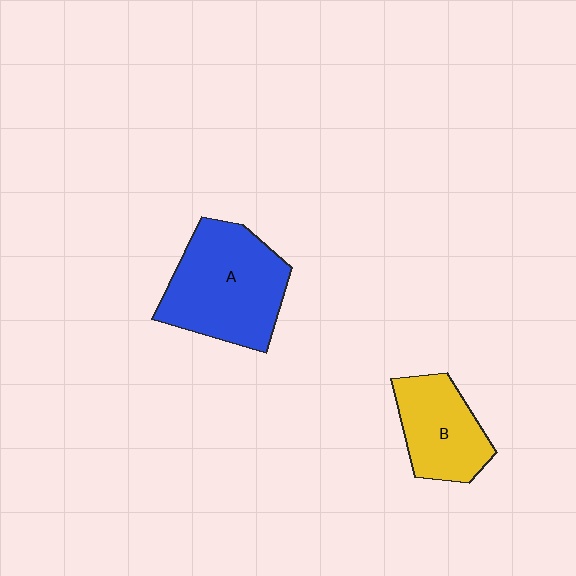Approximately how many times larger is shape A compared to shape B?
Approximately 1.6 times.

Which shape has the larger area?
Shape A (blue).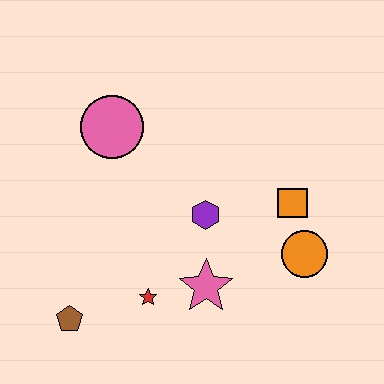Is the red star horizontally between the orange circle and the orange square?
No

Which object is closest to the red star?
The pink star is closest to the red star.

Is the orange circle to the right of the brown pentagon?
Yes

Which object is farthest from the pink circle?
The orange circle is farthest from the pink circle.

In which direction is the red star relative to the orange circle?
The red star is to the left of the orange circle.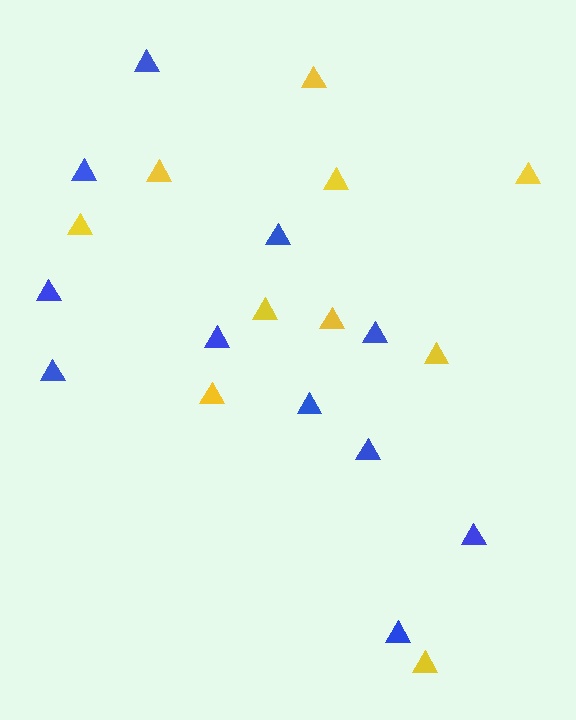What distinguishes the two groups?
There are 2 groups: one group of yellow triangles (10) and one group of blue triangles (11).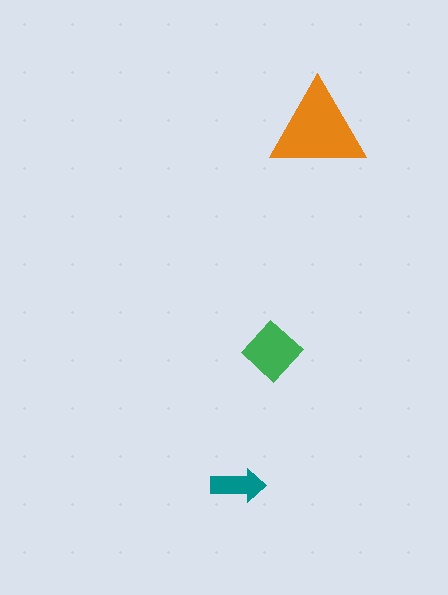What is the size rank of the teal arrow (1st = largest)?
3rd.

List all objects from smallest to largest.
The teal arrow, the green diamond, the orange triangle.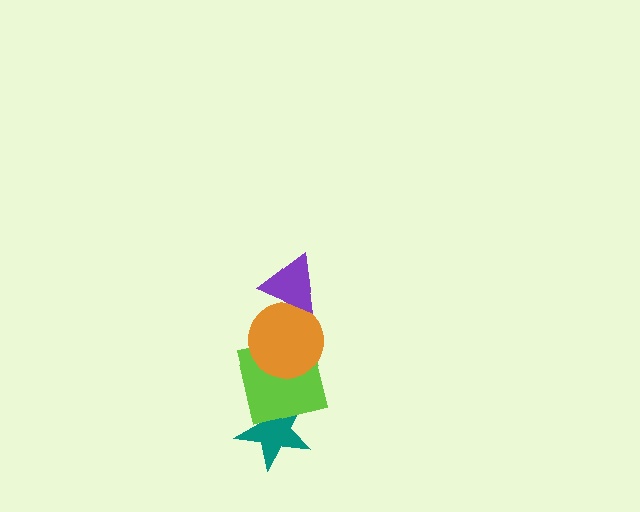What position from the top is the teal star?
The teal star is 4th from the top.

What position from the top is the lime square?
The lime square is 3rd from the top.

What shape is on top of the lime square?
The orange circle is on top of the lime square.